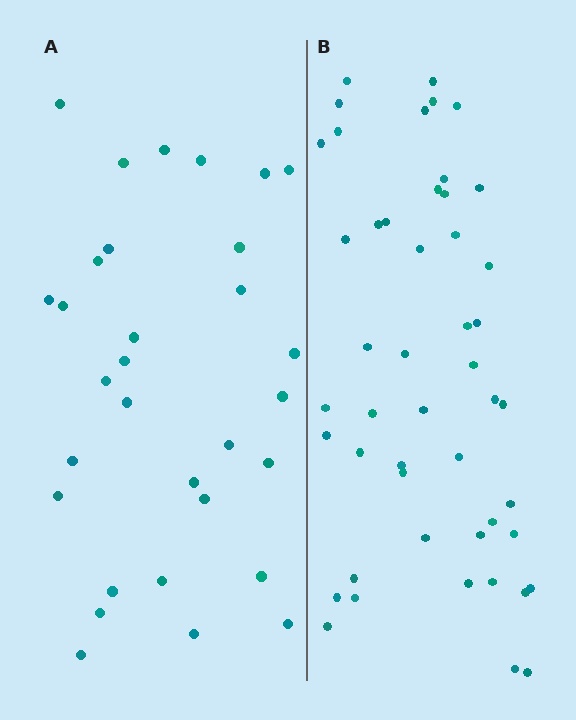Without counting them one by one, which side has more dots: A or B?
Region B (the right region) has more dots.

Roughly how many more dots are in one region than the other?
Region B has approximately 15 more dots than region A.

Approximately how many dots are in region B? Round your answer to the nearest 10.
About 50 dots. (The exact count is 48, which rounds to 50.)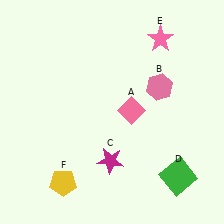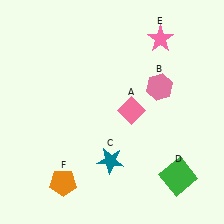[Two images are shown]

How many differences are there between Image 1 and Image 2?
There are 2 differences between the two images.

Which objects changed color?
C changed from magenta to teal. F changed from yellow to orange.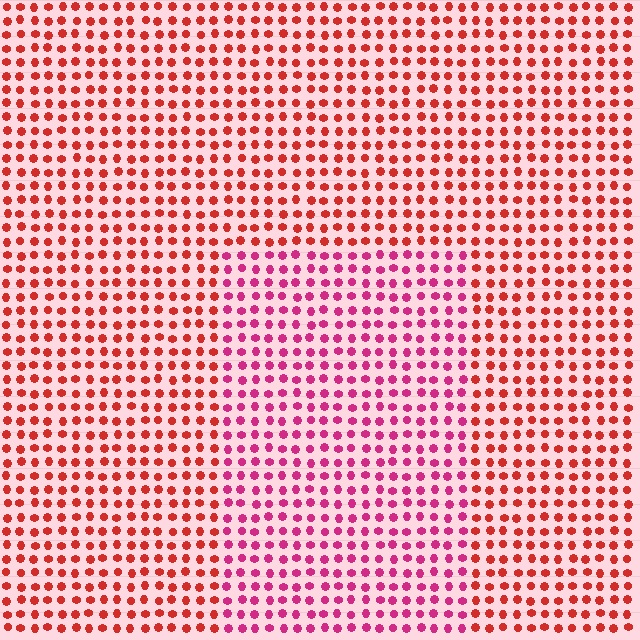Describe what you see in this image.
The image is filled with small red elements in a uniform arrangement. A rectangle-shaped region is visible where the elements are tinted to a slightly different hue, forming a subtle color boundary.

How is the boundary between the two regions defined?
The boundary is defined purely by a slight shift in hue (about 35 degrees). Spacing, size, and orientation are identical on both sides.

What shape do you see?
I see a rectangle.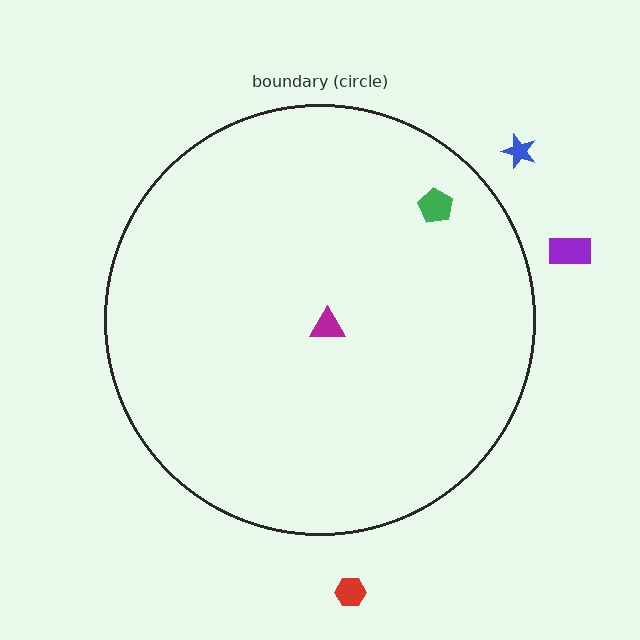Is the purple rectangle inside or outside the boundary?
Outside.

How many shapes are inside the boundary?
2 inside, 3 outside.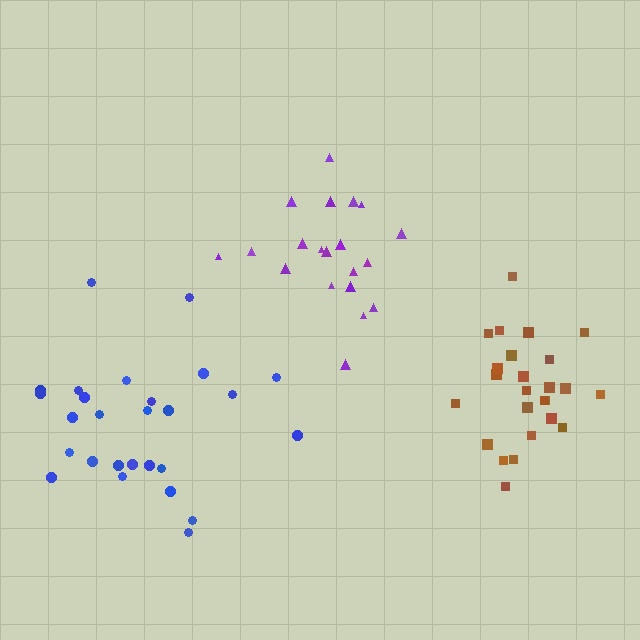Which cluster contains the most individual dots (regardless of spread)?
Blue (27).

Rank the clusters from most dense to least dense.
purple, brown, blue.